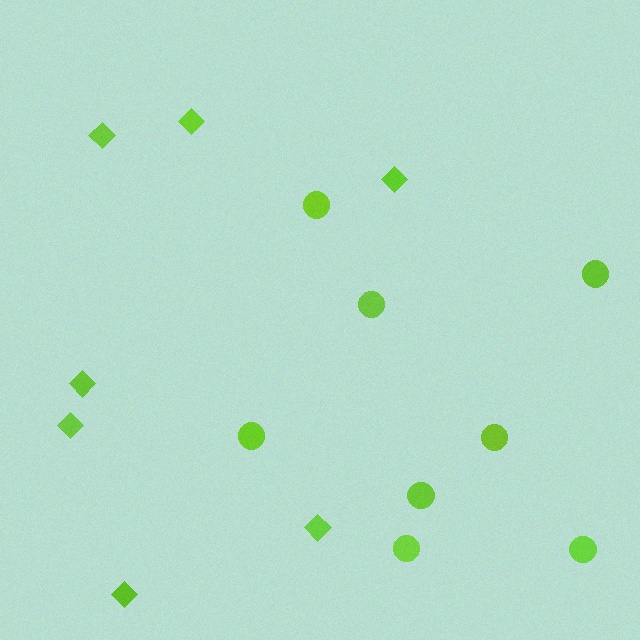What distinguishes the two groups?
There are 2 groups: one group of circles (8) and one group of diamonds (7).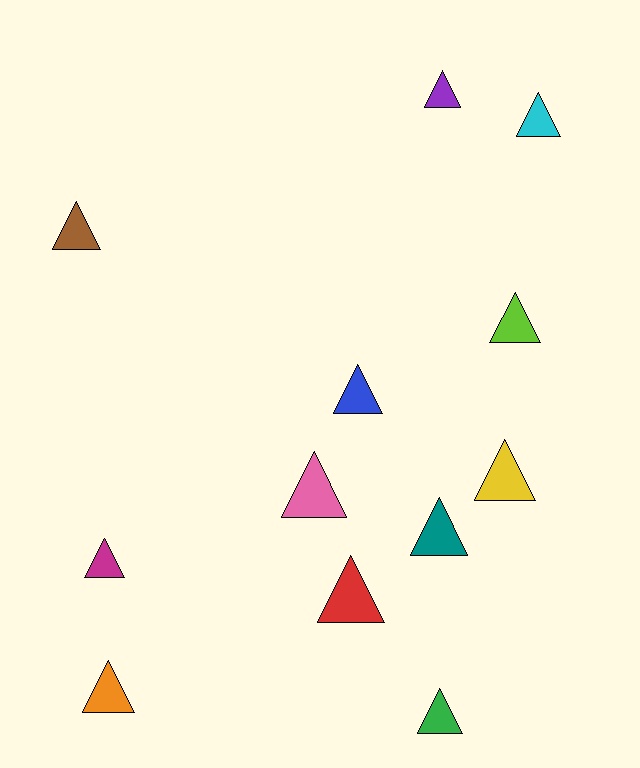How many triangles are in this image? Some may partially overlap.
There are 12 triangles.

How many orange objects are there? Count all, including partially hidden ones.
There is 1 orange object.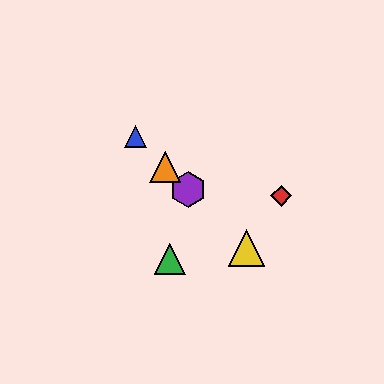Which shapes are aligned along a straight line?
The blue triangle, the yellow triangle, the purple hexagon, the orange triangle are aligned along a straight line.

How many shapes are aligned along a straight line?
4 shapes (the blue triangle, the yellow triangle, the purple hexagon, the orange triangle) are aligned along a straight line.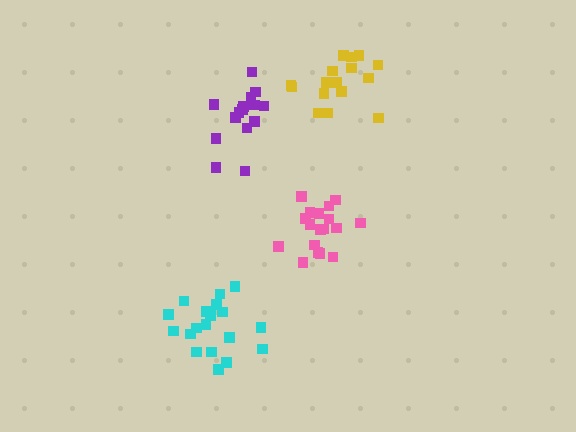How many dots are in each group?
Group 1: 20 dots, Group 2: 15 dots, Group 3: 16 dots, Group 4: 18 dots (69 total).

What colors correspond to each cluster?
The clusters are colored: cyan, purple, yellow, pink.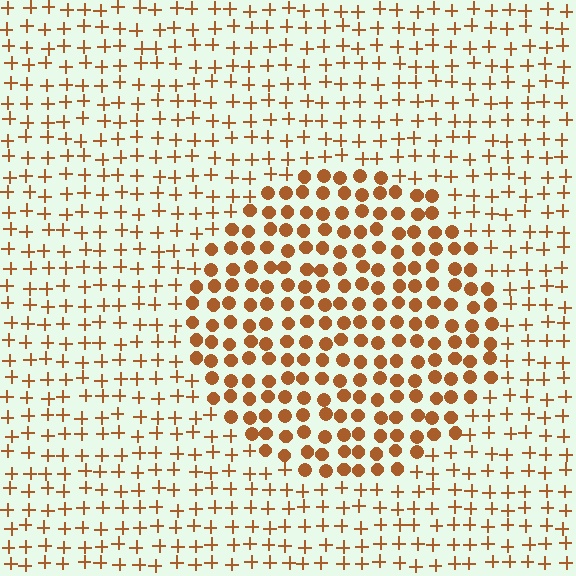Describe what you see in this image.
The image is filled with small brown elements arranged in a uniform grid. A circle-shaped region contains circles, while the surrounding area contains plus signs. The boundary is defined purely by the change in element shape.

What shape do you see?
I see a circle.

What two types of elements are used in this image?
The image uses circles inside the circle region and plus signs outside it.